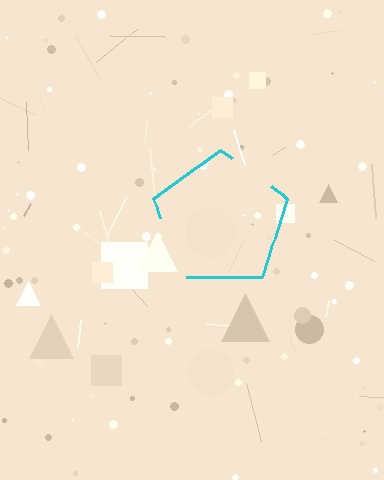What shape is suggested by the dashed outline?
The dashed outline suggests a pentagon.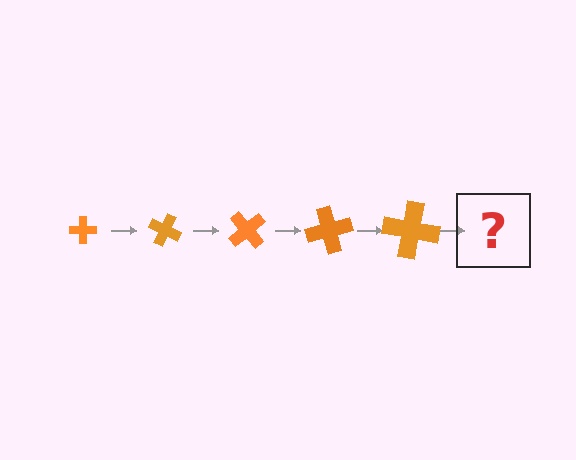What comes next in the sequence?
The next element should be a cross, larger than the previous one and rotated 125 degrees from the start.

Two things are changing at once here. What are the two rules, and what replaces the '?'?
The two rules are that the cross grows larger each step and it rotates 25 degrees each step. The '?' should be a cross, larger than the previous one and rotated 125 degrees from the start.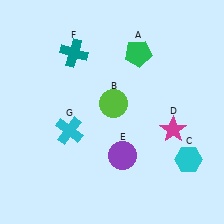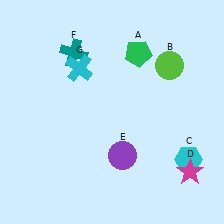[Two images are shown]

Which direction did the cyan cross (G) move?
The cyan cross (G) moved up.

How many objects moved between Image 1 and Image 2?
3 objects moved between the two images.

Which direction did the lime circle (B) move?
The lime circle (B) moved right.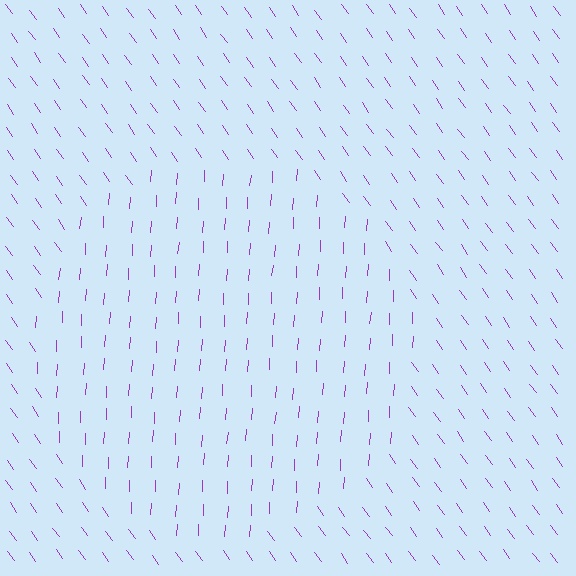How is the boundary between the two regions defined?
The boundary is defined purely by a change in line orientation (approximately 39 degrees difference). All lines are the same color and thickness.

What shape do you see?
I see a circle.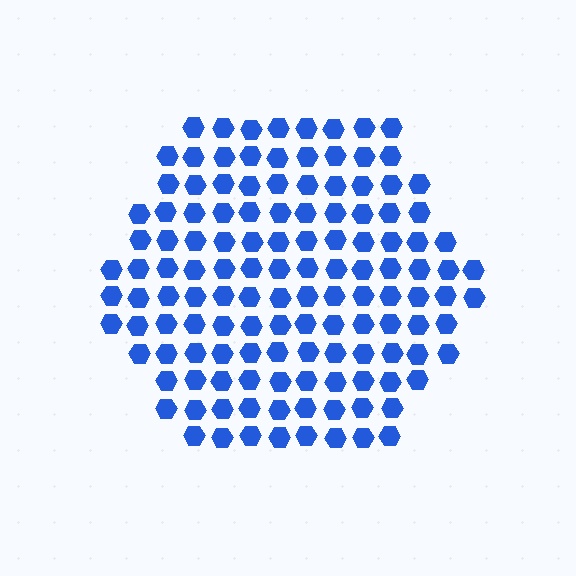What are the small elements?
The small elements are hexagons.